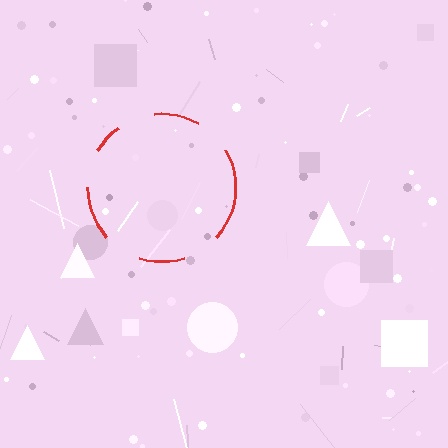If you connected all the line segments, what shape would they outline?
They would outline a circle.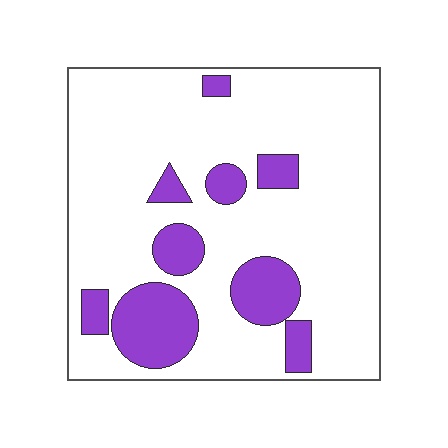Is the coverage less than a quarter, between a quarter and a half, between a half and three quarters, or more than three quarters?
Less than a quarter.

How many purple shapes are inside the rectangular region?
9.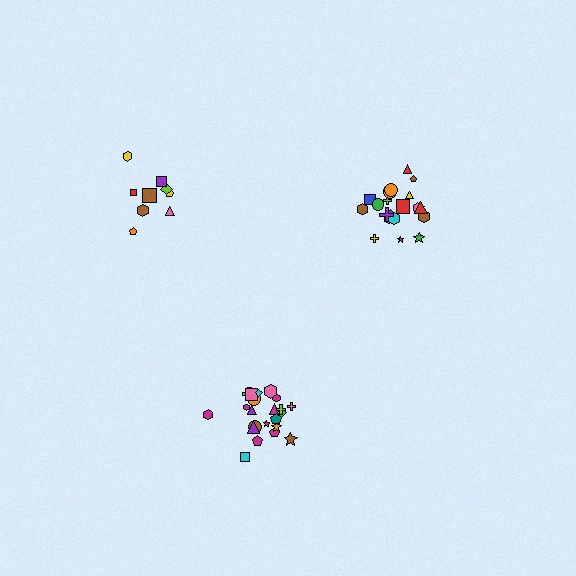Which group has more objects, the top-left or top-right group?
The top-right group.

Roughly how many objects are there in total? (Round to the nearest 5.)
Roughly 55 objects in total.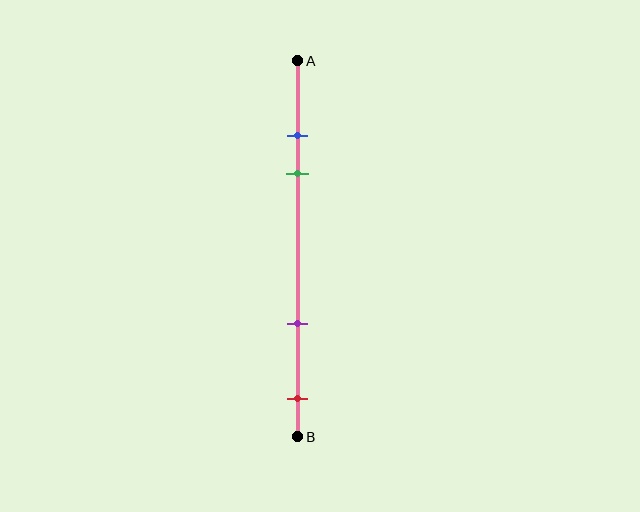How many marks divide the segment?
There are 4 marks dividing the segment.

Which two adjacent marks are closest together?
The blue and green marks are the closest adjacent pair.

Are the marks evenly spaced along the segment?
No, the marks are not evenly spaced.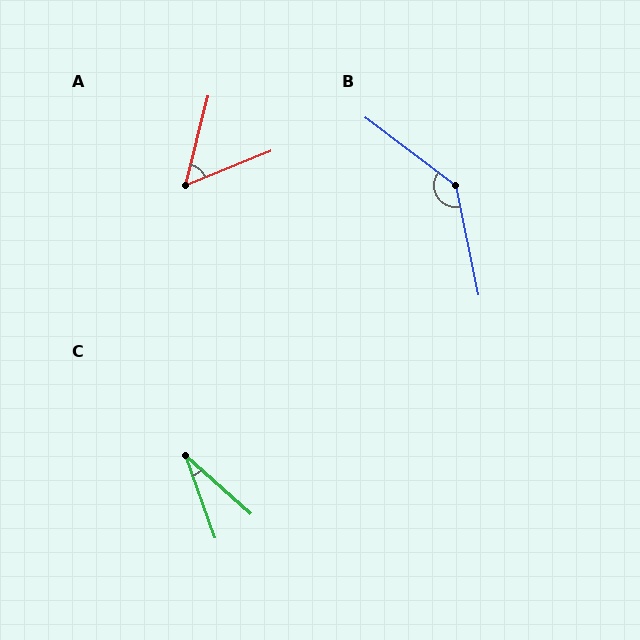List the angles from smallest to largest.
C (28°), A (53°), B (139°).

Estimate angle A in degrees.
Approximately 53 degrees.